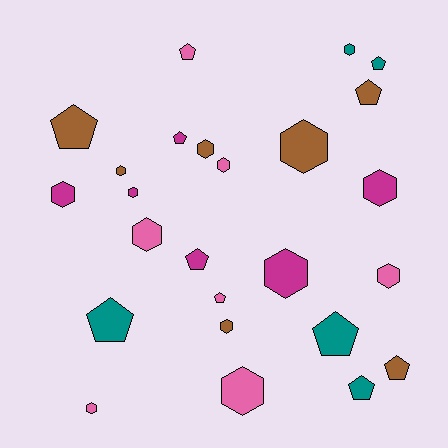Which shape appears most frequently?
Hexagon, with 14 objects.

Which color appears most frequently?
Brown, with 7 objects.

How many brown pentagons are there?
There are 3 brown pentagons.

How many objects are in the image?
There are 25 objects.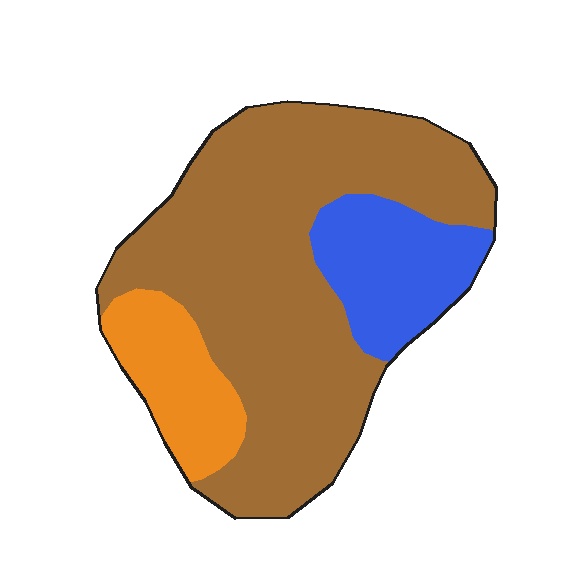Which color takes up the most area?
Brown, at roughly 70%.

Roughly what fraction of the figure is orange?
Orange covers 14% of the figure.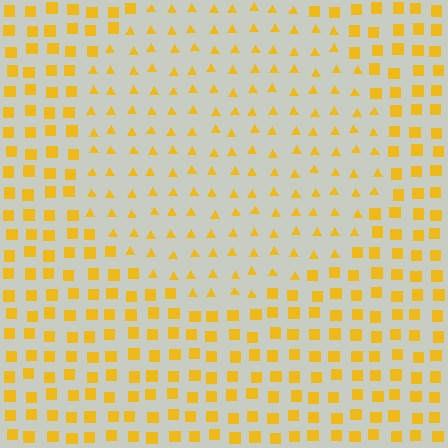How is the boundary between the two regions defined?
The boundary is defined by a change in element shape: triangles inside vs. squares outside. All elements share the same color and spacing.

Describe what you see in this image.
The image is filled with small yellow elements arranged in a uniform grid. A circle-shaped region contains triangles, while the surrounding area contains squares. The boundary is defined purely by the change in element shape.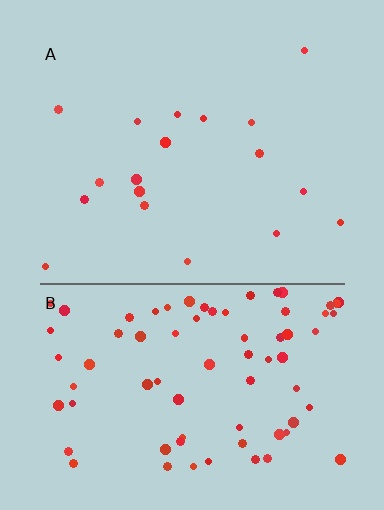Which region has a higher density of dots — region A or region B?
B (the bottom).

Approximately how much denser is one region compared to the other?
Approximately 4.4× — region B over region A.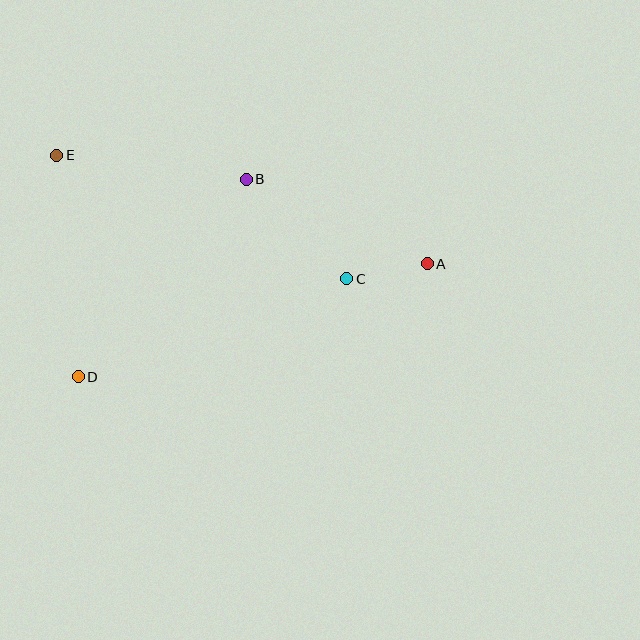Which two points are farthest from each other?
Points A and E are farthest from each other.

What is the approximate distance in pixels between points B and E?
The distance between B and E is approximately 191 pixels.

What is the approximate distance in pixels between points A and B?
The distance between A and B is approximately 200 pixels.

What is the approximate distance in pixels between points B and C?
The distance between B and C is approximately 141 pixels.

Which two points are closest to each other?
Points A and C are closest to each other.